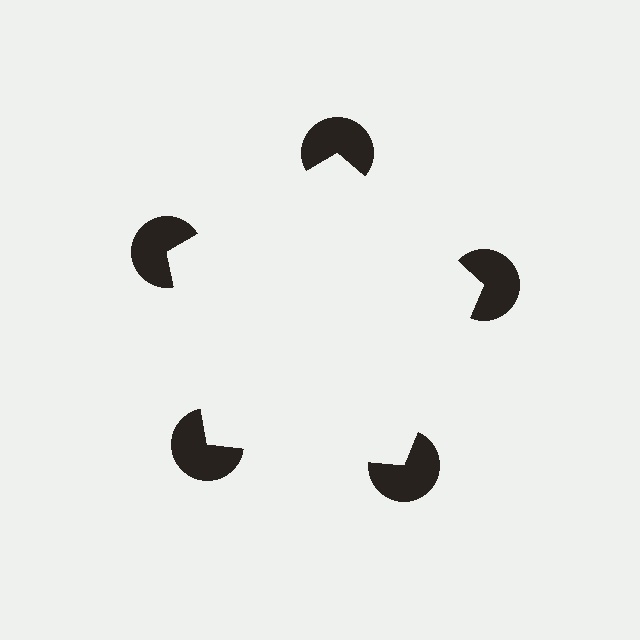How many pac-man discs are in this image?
There are 5 — one at each vertex of the illusory pentagon.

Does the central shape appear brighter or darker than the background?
It typically appears slightly brighter than the background, even though no actual brightness change is drawn.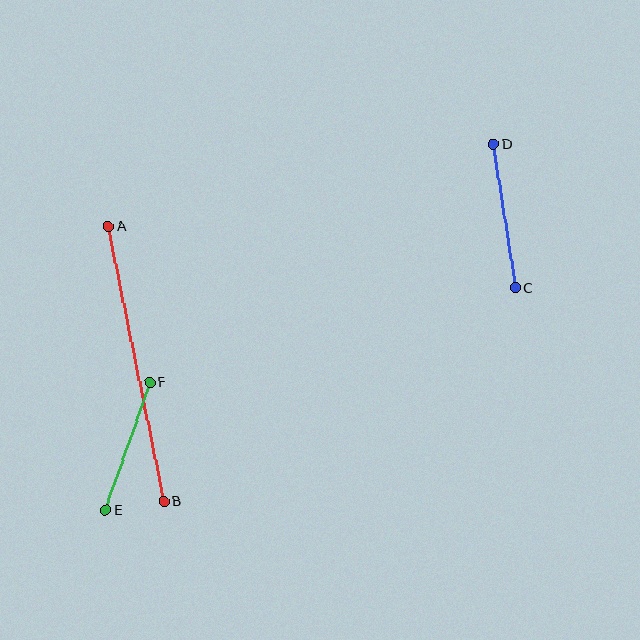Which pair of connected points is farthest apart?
Points A and B are farthest apart.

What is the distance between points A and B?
The distance is approximately 280 pixels.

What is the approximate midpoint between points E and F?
The midpoint is at approximately (128, 446) pixels.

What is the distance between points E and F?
The distance is approximately 135 pixels.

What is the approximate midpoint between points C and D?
The midpoint is at approximately (504, 216) pixels.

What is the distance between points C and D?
The distance is approximately 145 pixels.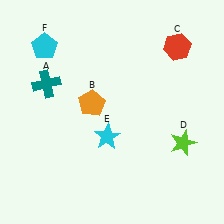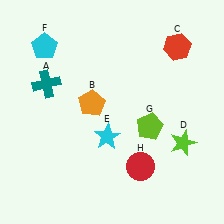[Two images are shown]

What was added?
A lime pentagon (G), a red circle (H) were added in Image 2.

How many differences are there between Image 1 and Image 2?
There are 2 differences between the two images.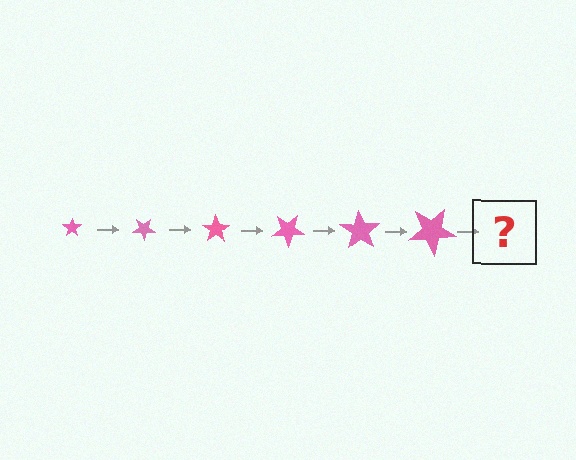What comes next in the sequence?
The next element should be a star, larger than the previous one and rotated 210 degrees from the start.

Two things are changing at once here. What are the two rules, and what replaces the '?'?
The two rules are that the star grows larger each step and it rotates 35 degrees each step. The '?' should be a star, larger than the previous one and rotated 210 degrees from the start.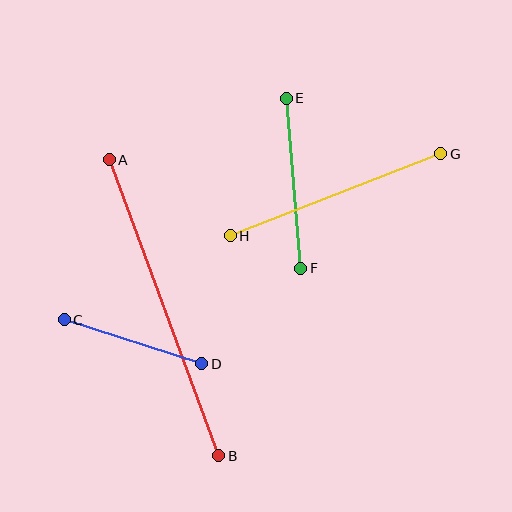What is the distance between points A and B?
The distance is approximately 316 pixels.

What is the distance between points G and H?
The distance is approximately 226 pixels.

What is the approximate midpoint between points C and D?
The midpoint is at approximately (133, 342) pixels.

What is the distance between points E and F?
The distance is approximately 171 pixels.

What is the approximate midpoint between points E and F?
The midpoint is at approximately (294, 183) pixels.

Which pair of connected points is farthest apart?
Points A and B are farthest apart.